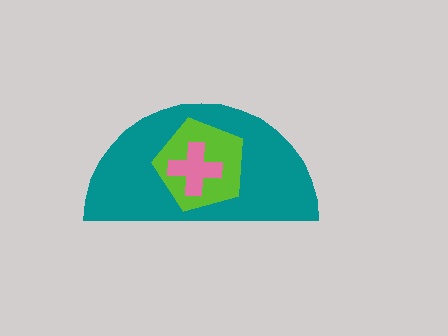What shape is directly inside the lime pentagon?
The pink cross.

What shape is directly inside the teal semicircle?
The lime pentagon.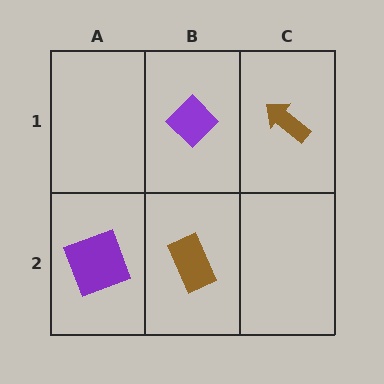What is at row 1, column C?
A brown arrow.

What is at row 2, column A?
A purple square.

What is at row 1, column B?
A purple diamond.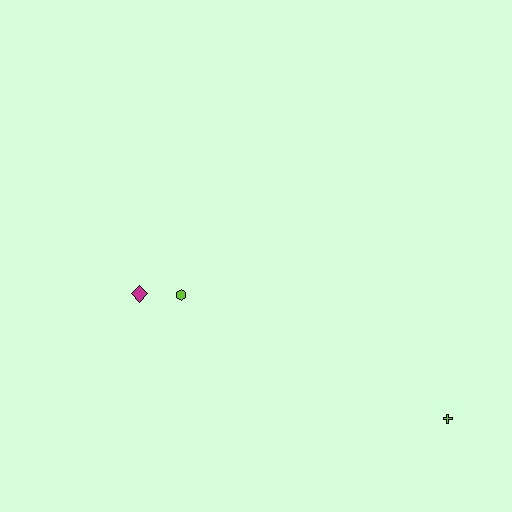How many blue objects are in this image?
There are no blue objects.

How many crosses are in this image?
There is 1 cross.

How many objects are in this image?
There are 3 objects.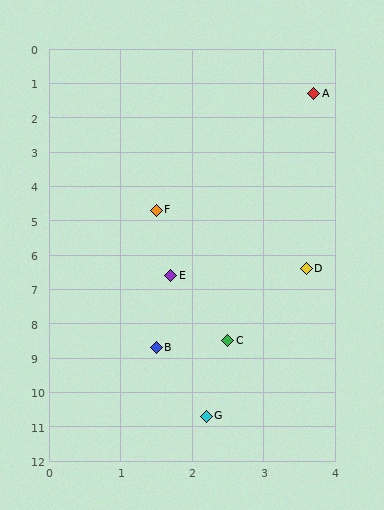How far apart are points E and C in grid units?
Points E and C are about 2.1 grid units apart.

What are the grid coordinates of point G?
Point G is at approximately (2.2, 10.7).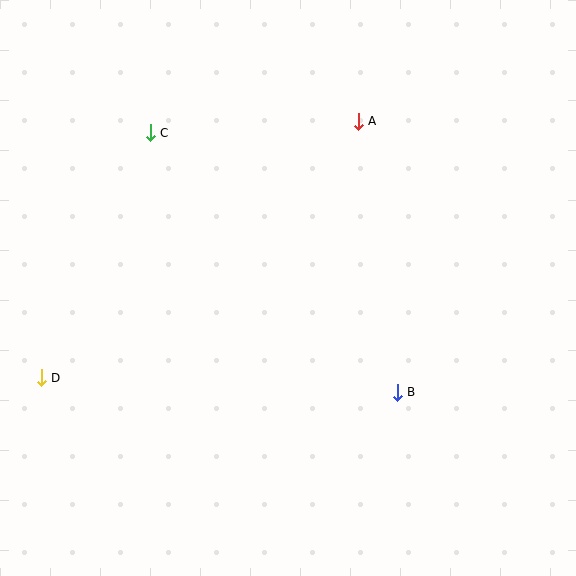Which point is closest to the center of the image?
Point B at (397, 392) is closest to the center.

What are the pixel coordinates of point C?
Point C is at (150, 133).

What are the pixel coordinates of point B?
Point B is at (397, 392).